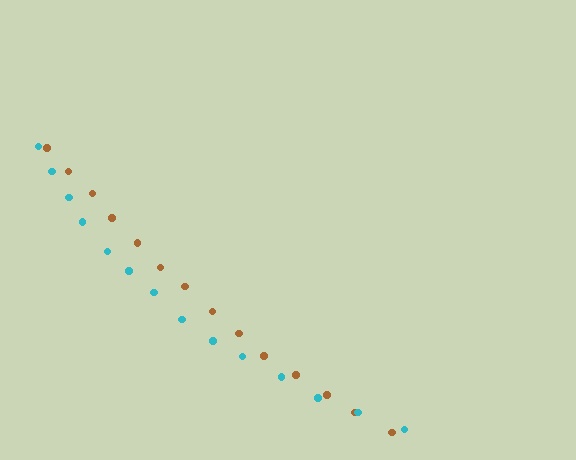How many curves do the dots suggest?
There are 2 distinct paths.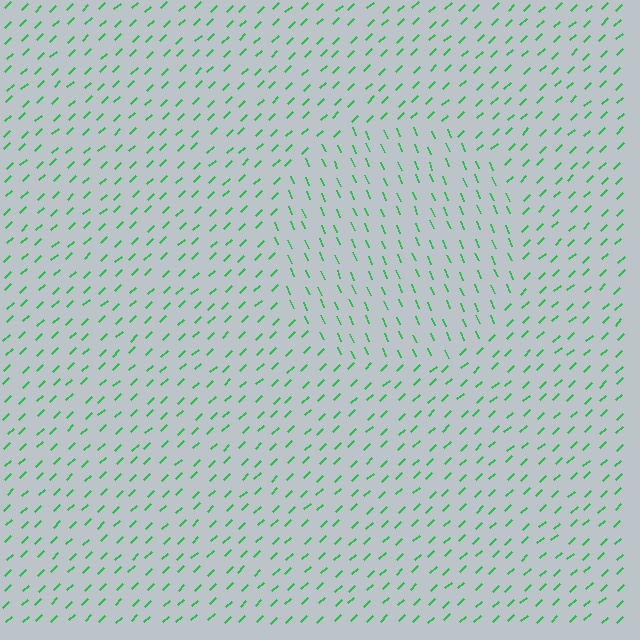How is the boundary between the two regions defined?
The boundary is defined purely by a change in line orientation (approximately 69 degrees difference). All lines are the same color and thickness.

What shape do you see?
I see a circle.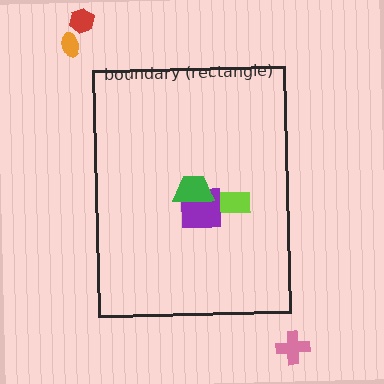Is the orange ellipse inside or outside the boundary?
Outside.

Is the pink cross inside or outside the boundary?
Outside.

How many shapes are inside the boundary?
3 inside, 3 outside.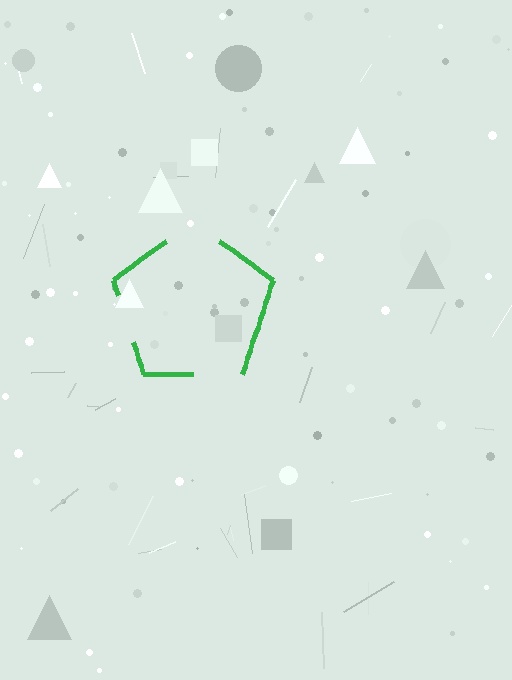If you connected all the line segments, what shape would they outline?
They would outline a pentagon.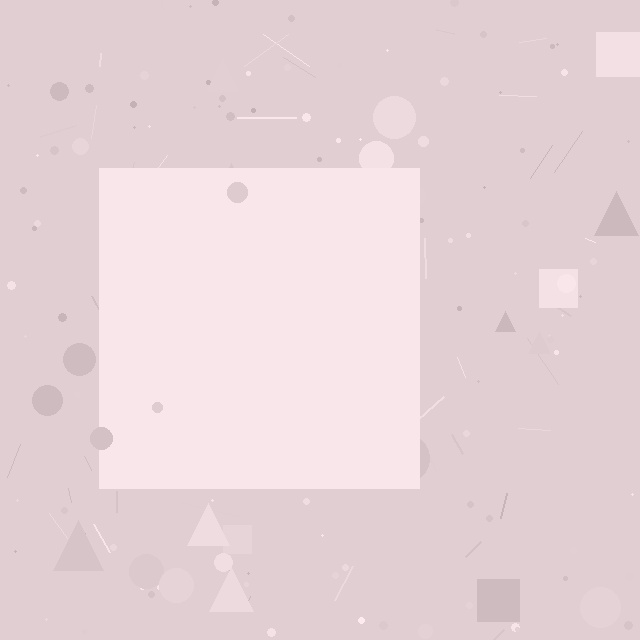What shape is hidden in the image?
A square is hidden in the image.